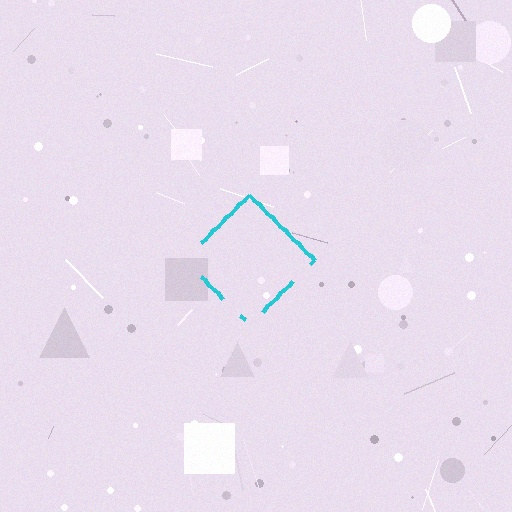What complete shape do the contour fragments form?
The contour fragments form a diamond.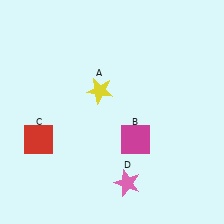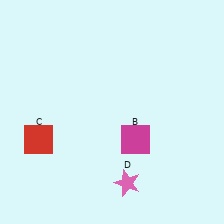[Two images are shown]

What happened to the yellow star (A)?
The yellow star (A) was removed in Image 2. It was in the top-left area of Image 1.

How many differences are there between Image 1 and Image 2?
There is 1 difference between the two images.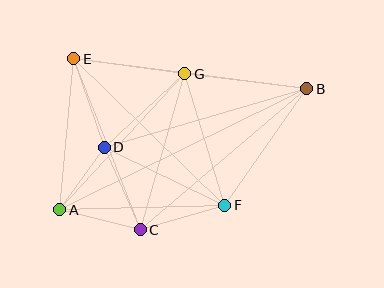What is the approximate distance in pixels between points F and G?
The distance between F and G is approximately 138 pixels.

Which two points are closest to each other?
Points A and D are closest to each other.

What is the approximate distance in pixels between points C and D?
The distance between C and D is approximately 90 pixels.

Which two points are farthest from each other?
Points A and B are farthest from each other.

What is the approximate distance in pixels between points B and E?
The distance between B and E is approximately 235 pixels.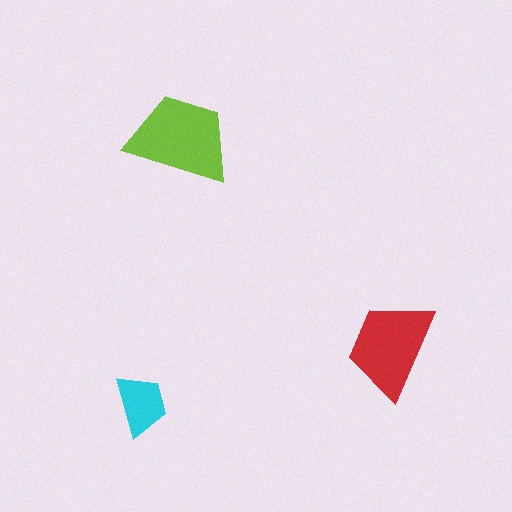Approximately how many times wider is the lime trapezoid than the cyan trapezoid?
About 1.5 times wider.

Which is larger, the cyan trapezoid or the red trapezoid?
The red one.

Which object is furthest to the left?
The cyan trapezoid is leftmost.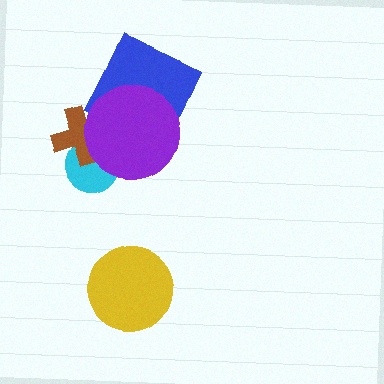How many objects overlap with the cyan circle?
2 objects overlap with the cyan circle.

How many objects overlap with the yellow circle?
0 objects overlap with the yellow circle.